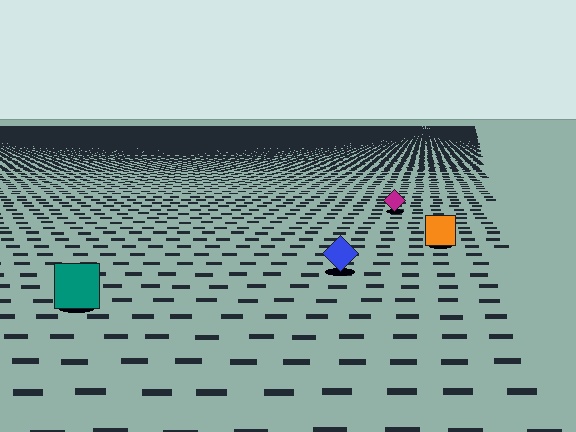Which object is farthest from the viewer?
The magenta diamond is farthest from the viewer. It appears smaller and the ground texture around it is denser.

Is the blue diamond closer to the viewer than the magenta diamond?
Yes. The blue diamond is closer — you can tell from the texture gradient: the ground texture is coarser near it.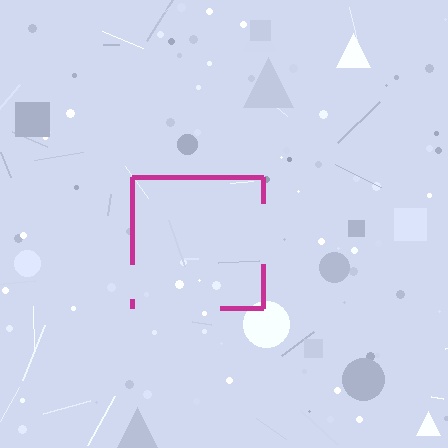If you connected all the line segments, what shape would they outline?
They would outline a square.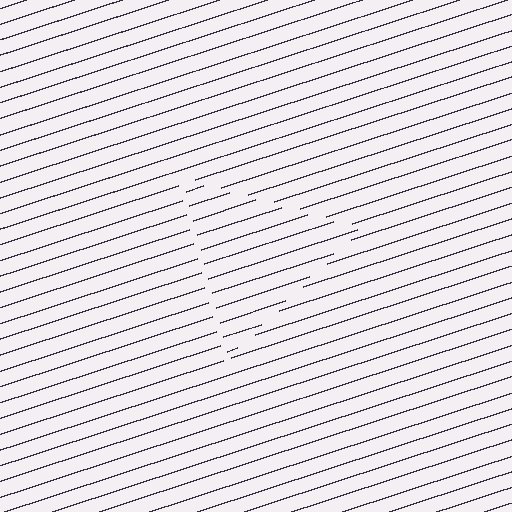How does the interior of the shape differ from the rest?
The interior of the shape contains the same grating, shifted by half a period — the contour is defined by the phase discontinuity where line-ends from the inner and outer gratings abut.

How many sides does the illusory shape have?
3 sides — the line-ends trace a triangle.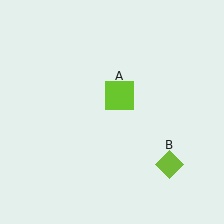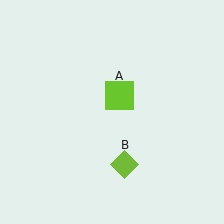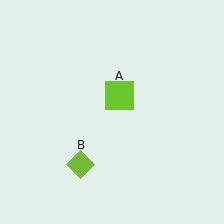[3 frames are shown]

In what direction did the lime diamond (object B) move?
The lime diamond (object B) moved left.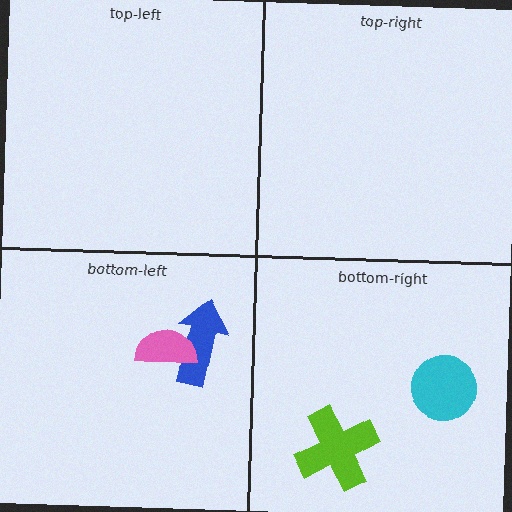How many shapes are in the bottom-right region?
2.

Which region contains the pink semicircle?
The bottom-left region.